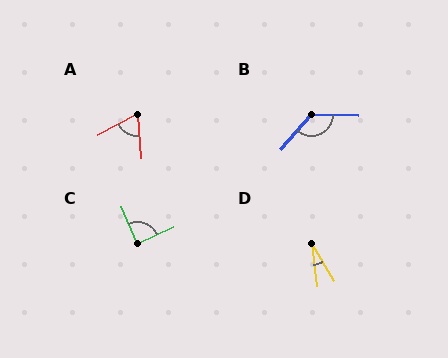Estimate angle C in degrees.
Approximately 88 degrees.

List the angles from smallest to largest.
D (25°), A (66°), C (88°), B (130°).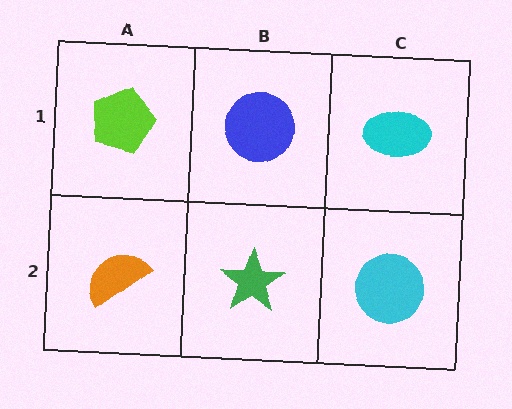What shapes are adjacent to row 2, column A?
A lime pentagon (row 1, column A), a green star (row 2, column B).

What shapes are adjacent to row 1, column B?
A green star (row 2, column B), a lime pentagon (row 1, column A), a cyan ellipse (row 1, column C).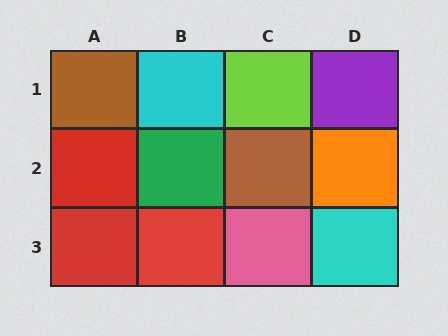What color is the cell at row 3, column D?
Cyan.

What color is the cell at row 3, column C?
Pink.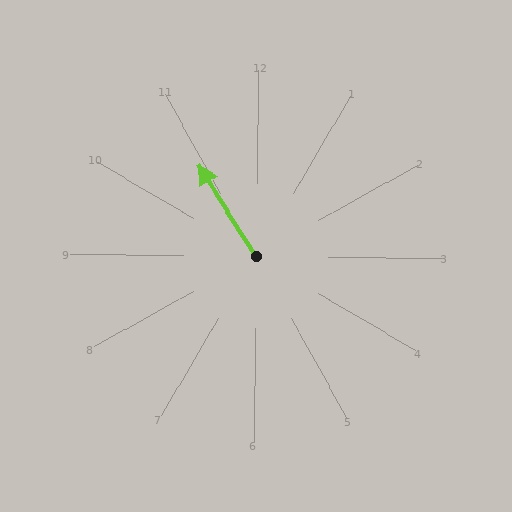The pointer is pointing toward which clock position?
Roughly 11 o'clock.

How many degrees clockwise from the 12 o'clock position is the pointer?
Approximately 327 degrees.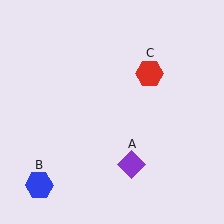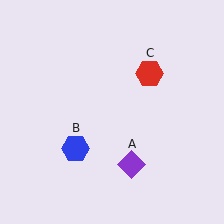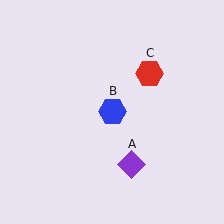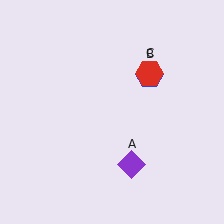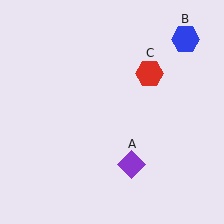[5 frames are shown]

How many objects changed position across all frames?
1 object changed position: blue hexagon (object B).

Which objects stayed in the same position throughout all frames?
Purple diamond (object A) and red hexagon (object C) remained stationary.